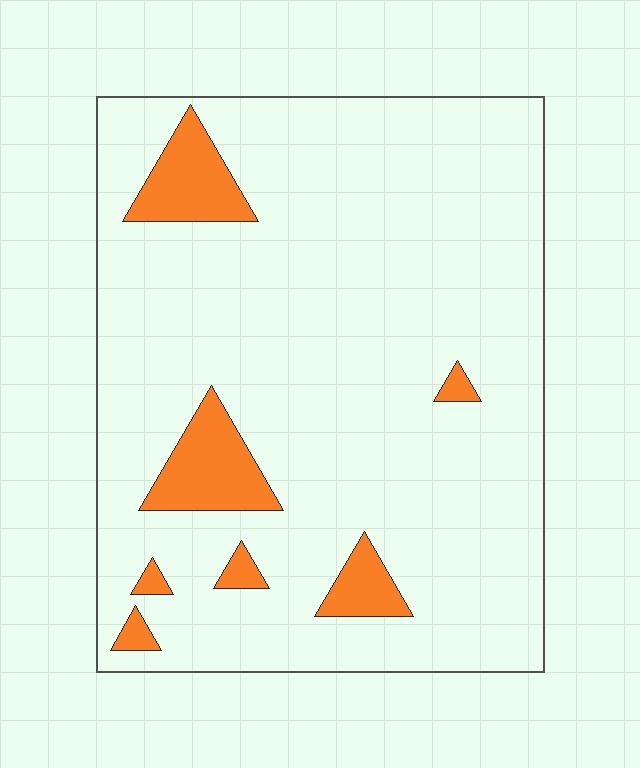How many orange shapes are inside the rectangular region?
7.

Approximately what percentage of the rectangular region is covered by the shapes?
Approximately 10%.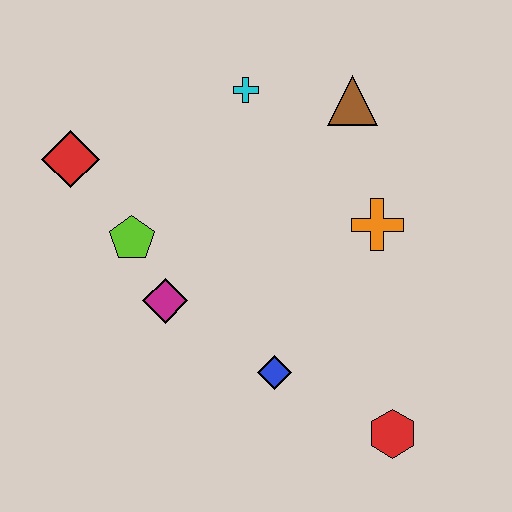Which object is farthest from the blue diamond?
The red diamond is farthest from the blue diamond.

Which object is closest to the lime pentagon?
The magenta diamond is closest to the lime pentagon.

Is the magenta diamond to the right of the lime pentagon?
Yes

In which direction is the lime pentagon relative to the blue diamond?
The lime pentagon is to the left of the blue diamond.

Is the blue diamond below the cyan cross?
Yes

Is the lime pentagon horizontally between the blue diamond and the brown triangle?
No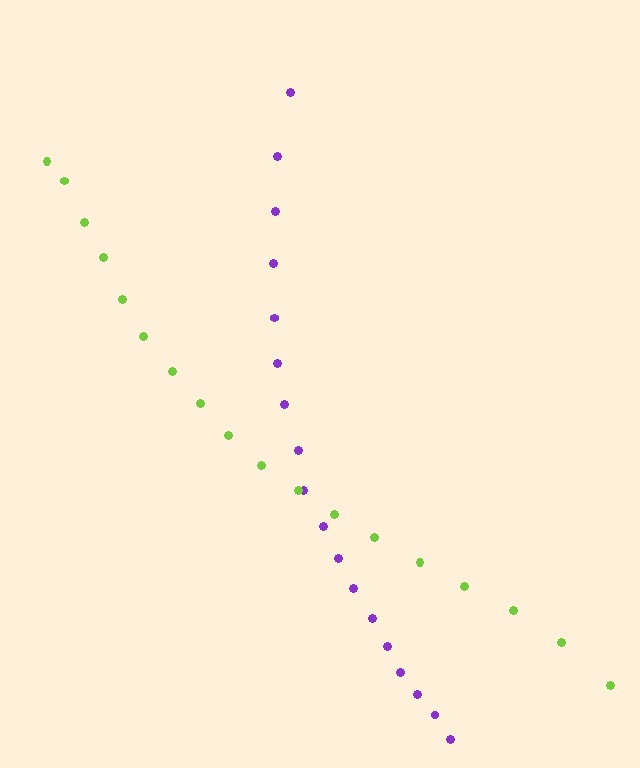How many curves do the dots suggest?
There are 2 distinct paths.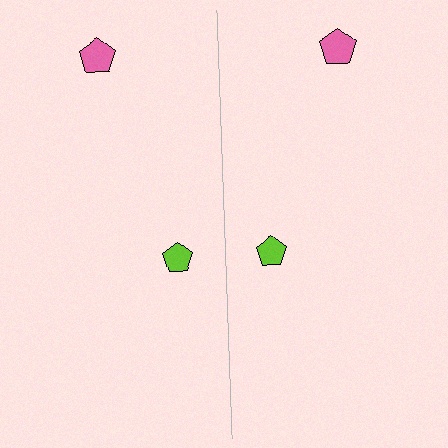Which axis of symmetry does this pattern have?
The pattern has a vertical axis of symmetry running through the center of the image.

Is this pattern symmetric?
Yes, this pattern has bilateral (reflection) symmetry.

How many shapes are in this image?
There are 4 shapes in this image.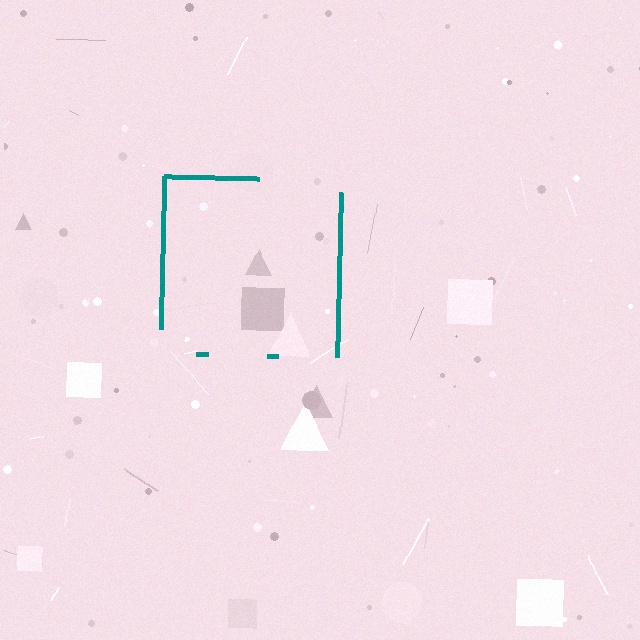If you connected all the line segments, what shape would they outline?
They would outline a square.